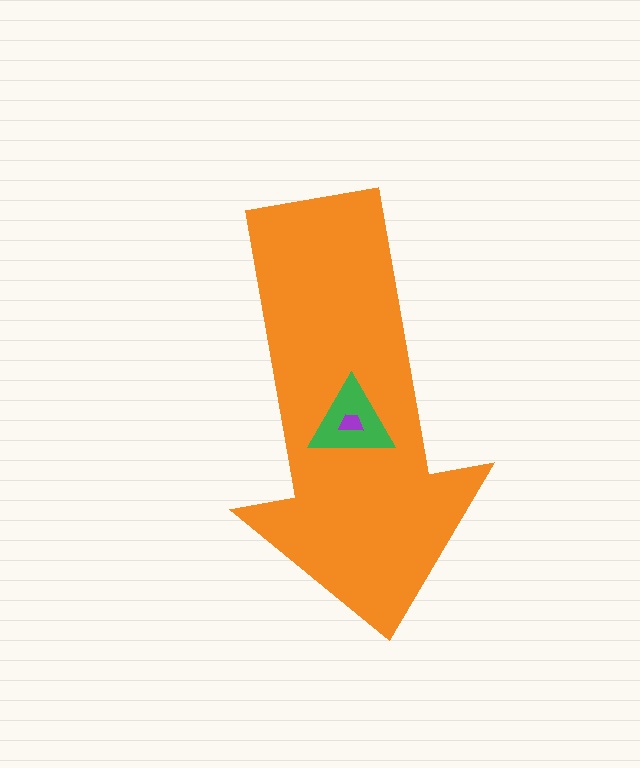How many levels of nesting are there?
3.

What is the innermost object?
The purple trapezoid.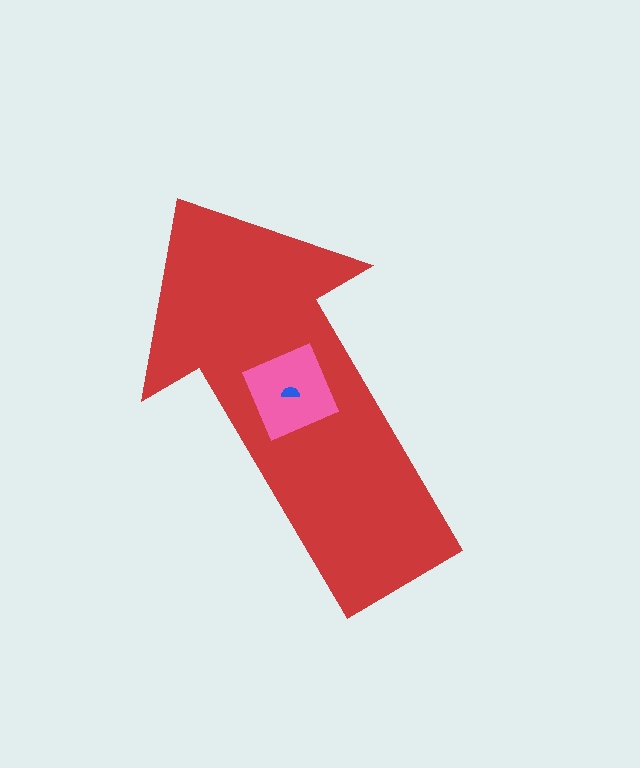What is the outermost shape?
The red arrow.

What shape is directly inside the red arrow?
The pink square.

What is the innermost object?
The blue semicircle.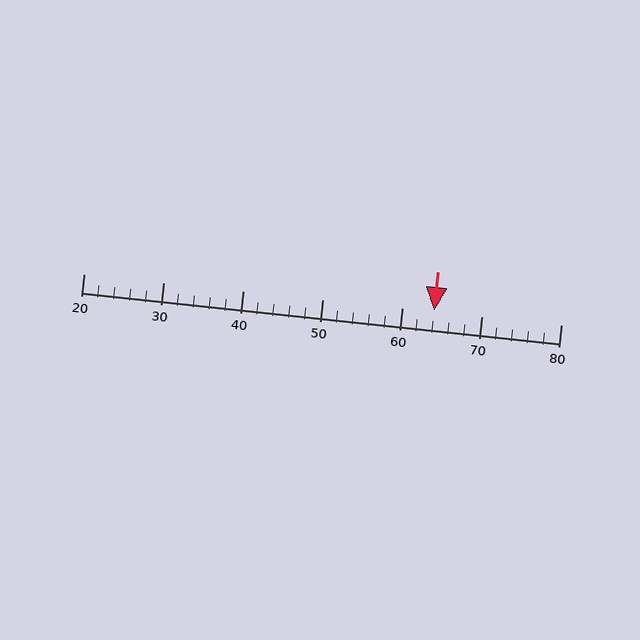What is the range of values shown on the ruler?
The ruler shows values from 20 to 80.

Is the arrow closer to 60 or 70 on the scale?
The arrow is closer to 60.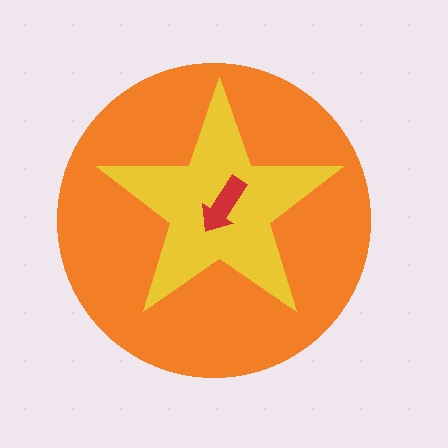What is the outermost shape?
The orange circle.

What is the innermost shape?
The red arrow.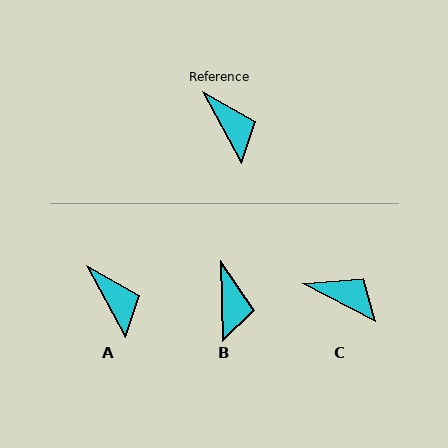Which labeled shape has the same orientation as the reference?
A.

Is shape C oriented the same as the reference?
No, it is off by about 34 degrees.